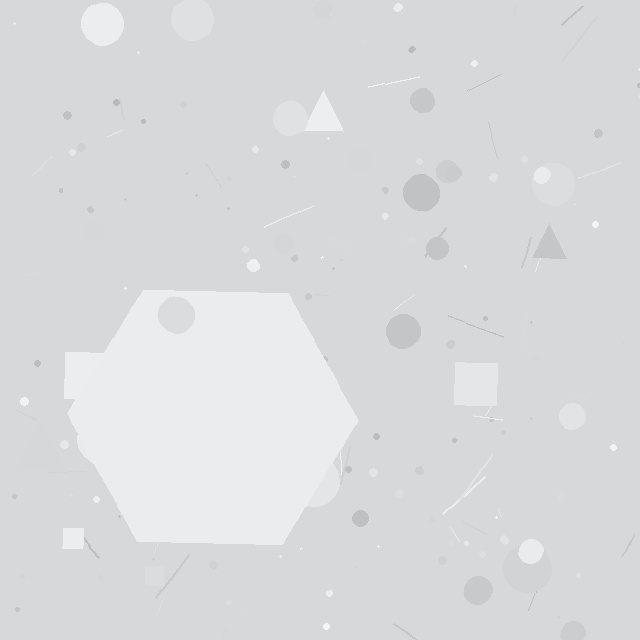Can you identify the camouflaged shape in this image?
The camouflaged shape is a hexagon.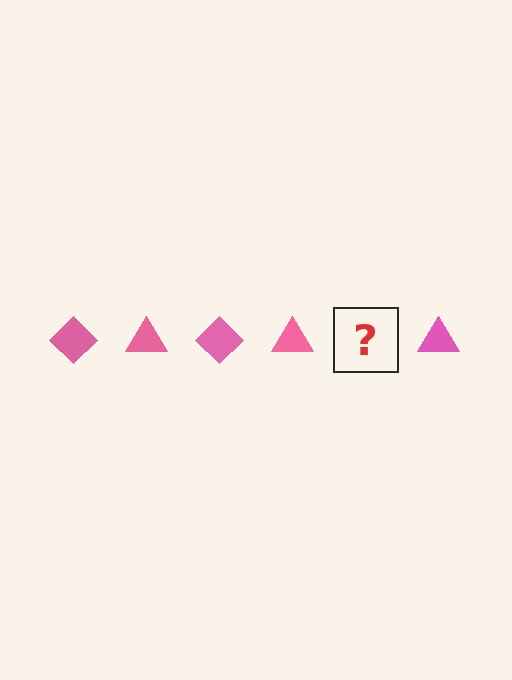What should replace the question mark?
The question mark should be replaced with a pink diamond.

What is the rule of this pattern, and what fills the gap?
The rule is that the pattern cycles through diamond, triangle shapes in pink. The gap should be filled with a pink diamond.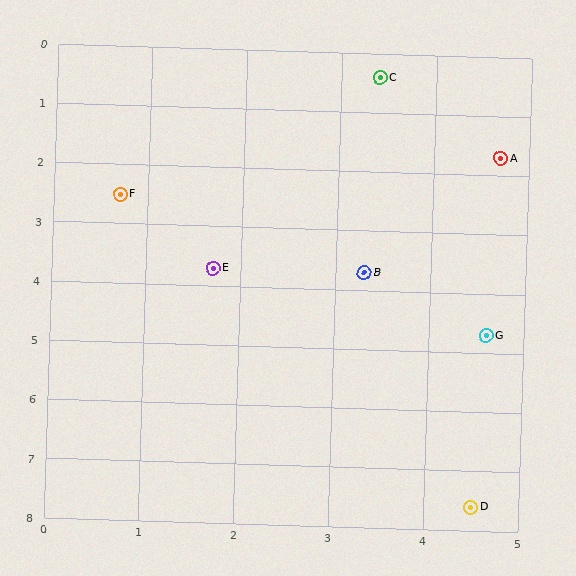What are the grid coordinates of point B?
Point B is at approximately (3.3, 3.7).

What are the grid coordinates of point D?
Point D is at approximately (4.5, 7.6).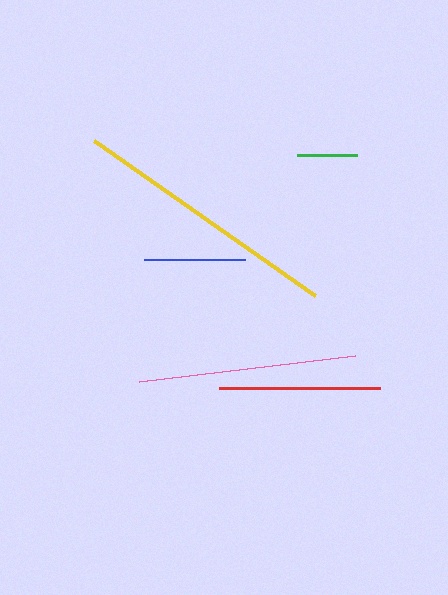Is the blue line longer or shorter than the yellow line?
The yellow line is longer than the blue line.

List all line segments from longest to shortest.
From longest to shortest: yellow, pink, red, blue, green.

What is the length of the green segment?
The green segment is approximately 60 pixels long.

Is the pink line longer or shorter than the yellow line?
The yellow line is longer than the pink line.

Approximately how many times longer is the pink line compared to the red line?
The pink line is approximately 1.4 times the length of the red line.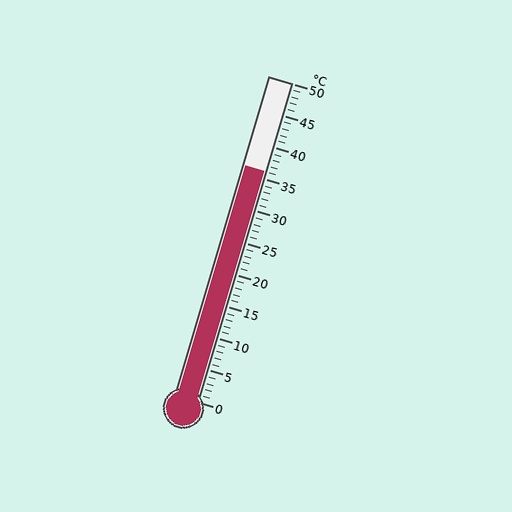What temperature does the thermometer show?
The thermometer shows approximately 36°C.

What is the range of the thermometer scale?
The thermometer scale ranges from 0°C to 50°C.